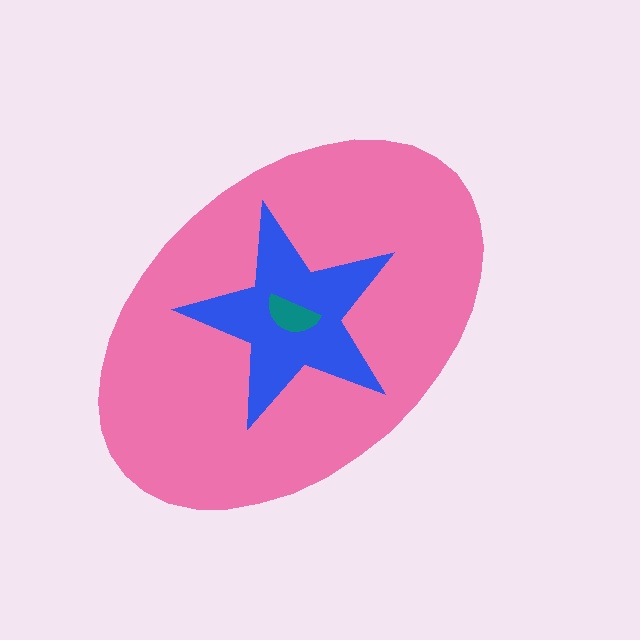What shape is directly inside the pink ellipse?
The blue star.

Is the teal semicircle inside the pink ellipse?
Yes.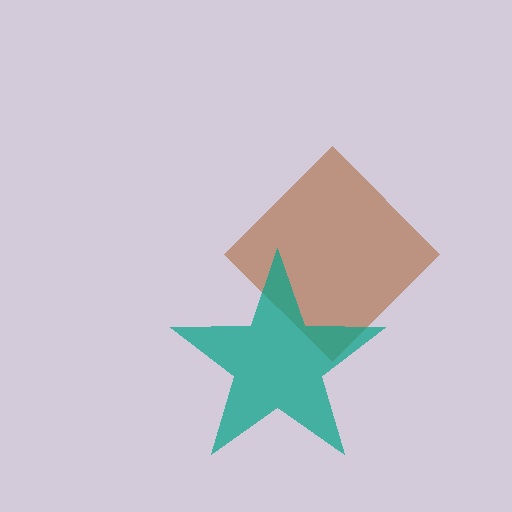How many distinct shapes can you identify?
There are 2 distinct shapes: a brown diamond, a teal star.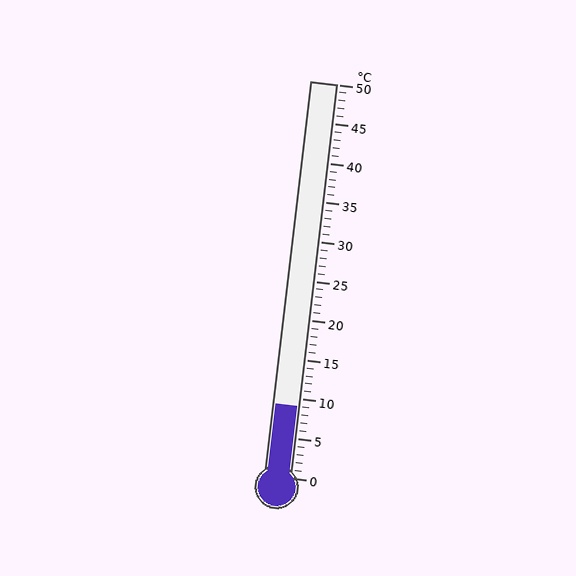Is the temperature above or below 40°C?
The temperature is below 40°C.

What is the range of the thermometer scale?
The thermometer scale ranges from 0°C to 50°C.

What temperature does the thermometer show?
The thermometer shows approximately 9°C.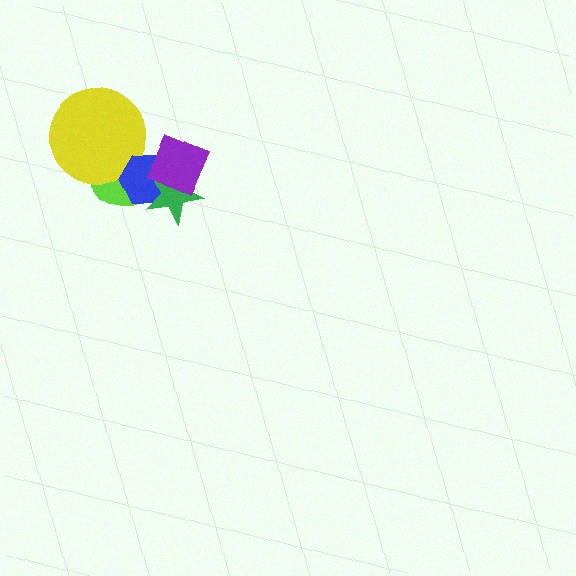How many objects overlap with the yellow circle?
2 objects overlap with the yellow circle.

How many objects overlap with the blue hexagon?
4 objects overlap with the blue hexagon.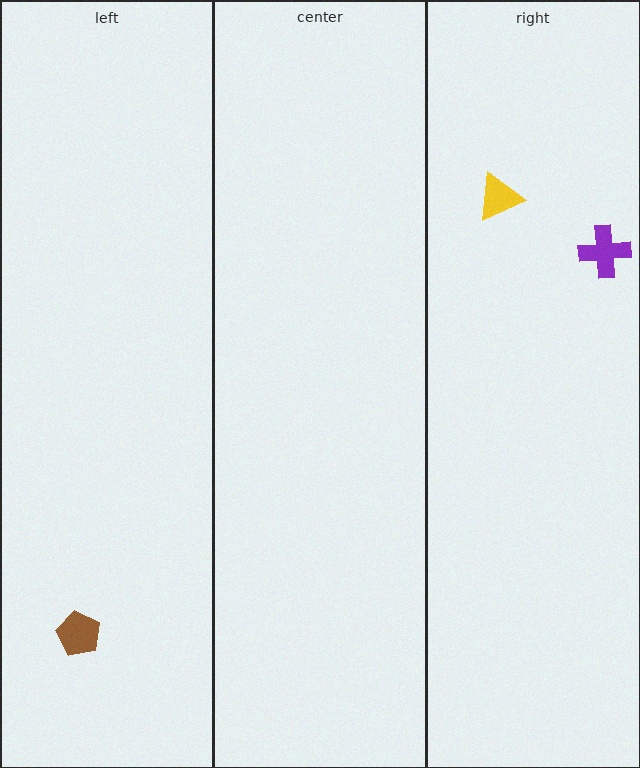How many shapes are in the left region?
1.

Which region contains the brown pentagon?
The left region.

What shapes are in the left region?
The brown pentagon.